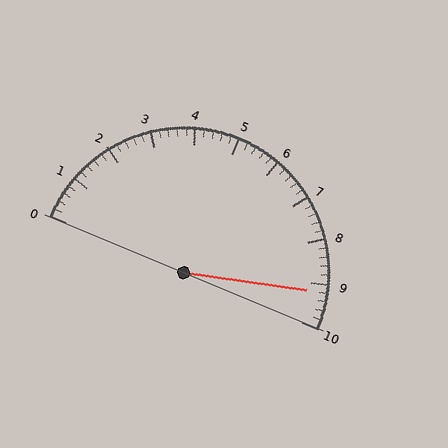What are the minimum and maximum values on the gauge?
The gauge ranges from 0 to 10.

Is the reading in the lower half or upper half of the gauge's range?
The reading is in the upper half of the range (0 to 10).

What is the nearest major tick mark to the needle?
The nearest major tick mark is 9.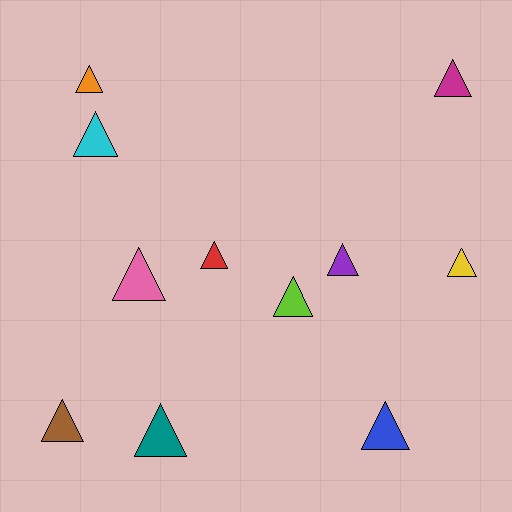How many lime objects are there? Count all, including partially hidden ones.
There is 1 lime object.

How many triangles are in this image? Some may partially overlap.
There are 11 triangles.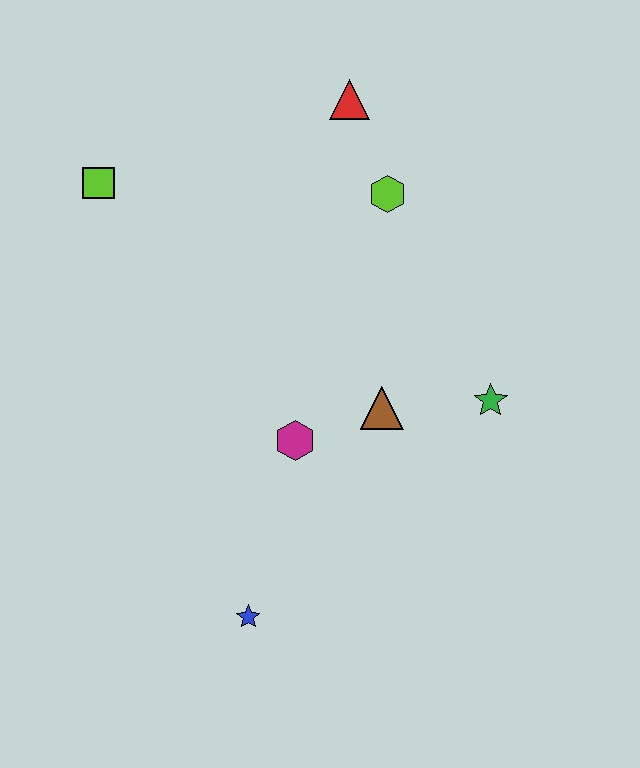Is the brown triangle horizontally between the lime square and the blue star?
No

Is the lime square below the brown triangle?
No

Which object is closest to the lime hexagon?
The red triangle is closest to the lime hexagon.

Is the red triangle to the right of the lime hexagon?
No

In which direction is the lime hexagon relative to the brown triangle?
The lime hexagon is above the brown triangle.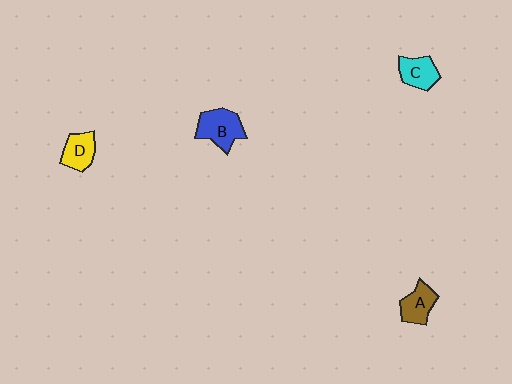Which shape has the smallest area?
Shape D (yellow).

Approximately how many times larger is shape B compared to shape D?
Approximately 1.4 times.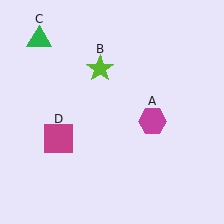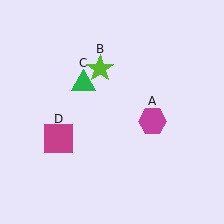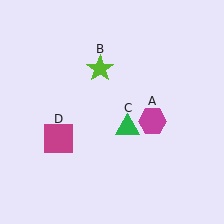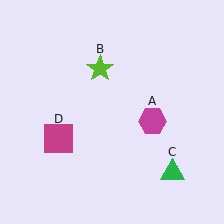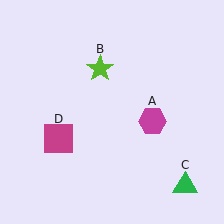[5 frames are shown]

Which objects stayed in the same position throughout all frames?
Magenta hexagon (object A) and lime star (object B) and magenta square (object D) remained stationary.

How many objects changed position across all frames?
1 object changed position: green triangle (object C).